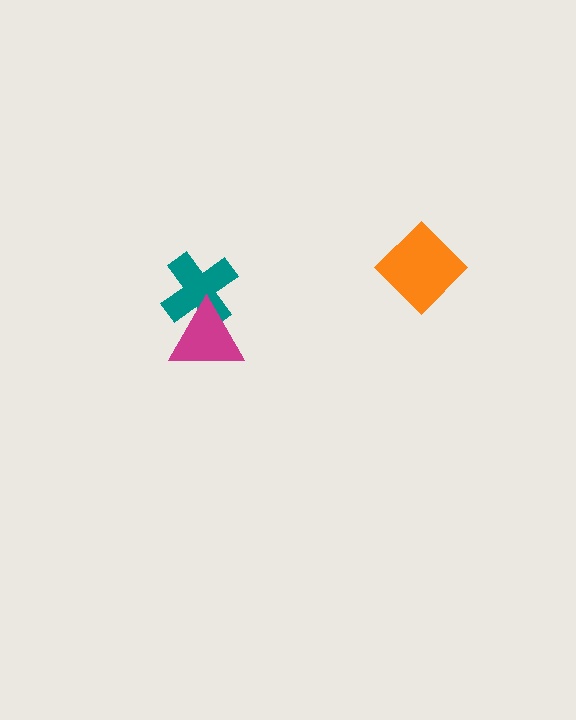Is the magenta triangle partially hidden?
No, no other shape covers it.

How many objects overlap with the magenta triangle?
1 object overlaps with the magenta triangle.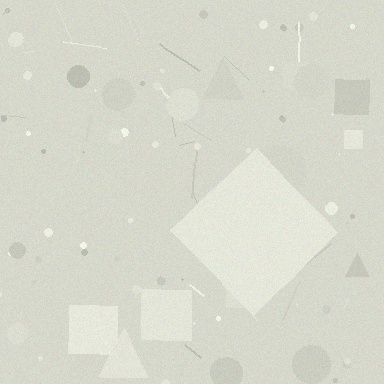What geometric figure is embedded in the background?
A diamond is embedded in the background.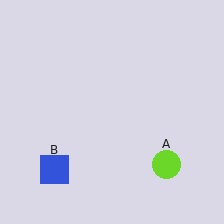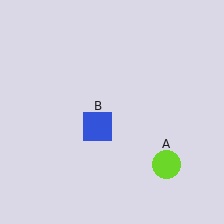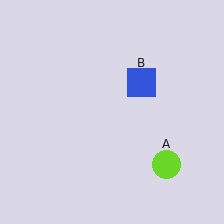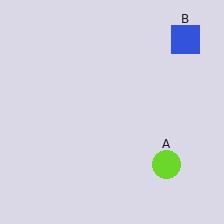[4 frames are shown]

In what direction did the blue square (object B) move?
The blue square (object B) moved up and to the right.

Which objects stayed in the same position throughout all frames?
Lime circle (object A) remained stationary.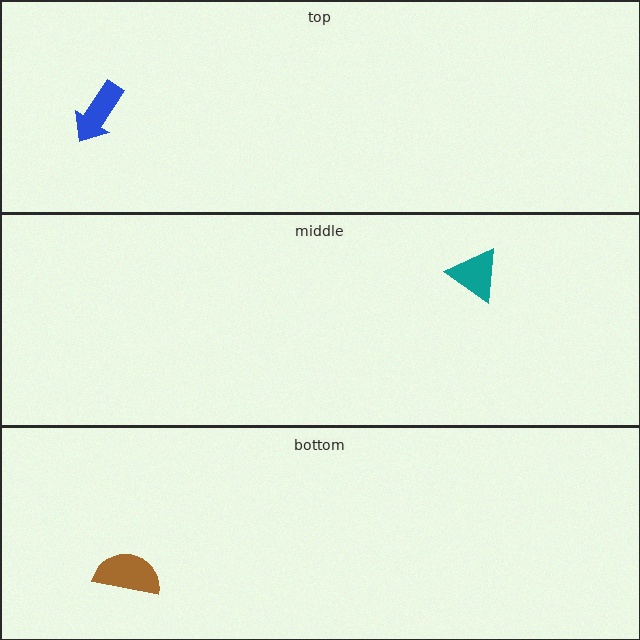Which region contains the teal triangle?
The middle region.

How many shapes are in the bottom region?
1.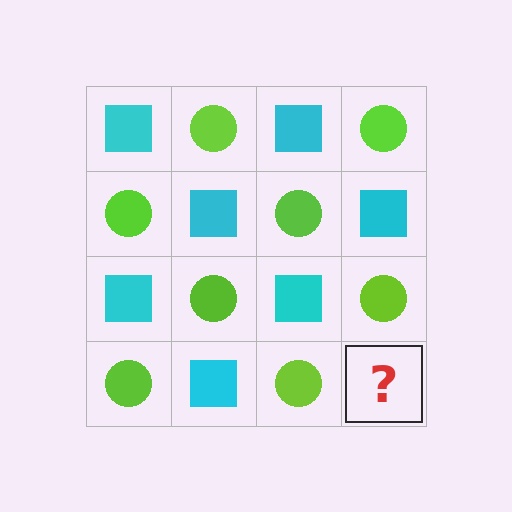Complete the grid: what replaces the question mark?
The question mark should be replaced with a cyan square.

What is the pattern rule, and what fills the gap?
The rule is that it alternates cyan square and lime circle in a checkerboard pattern. The gap should be filled with a cyan square.